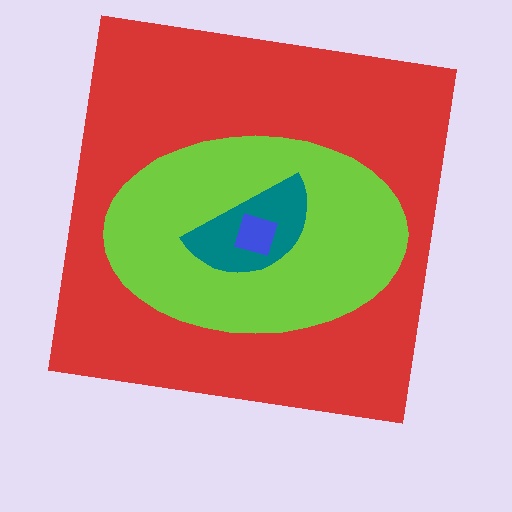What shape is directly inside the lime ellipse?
The teal semicircle.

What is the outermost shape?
The red square.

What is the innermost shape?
The blue diamond.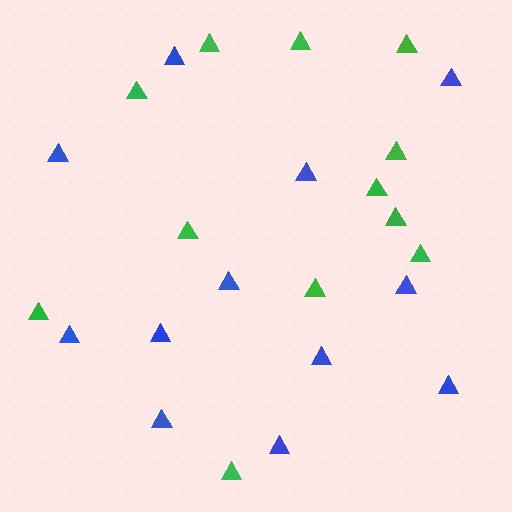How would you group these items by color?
There are 2 groups: one group of green triangles (12) and one group of blue triangles (12).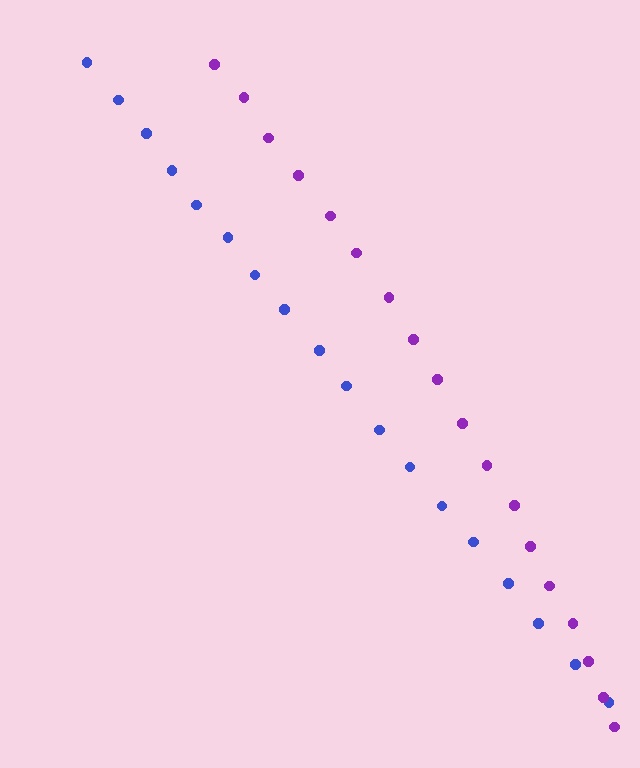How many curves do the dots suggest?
There are 2 distinct paths.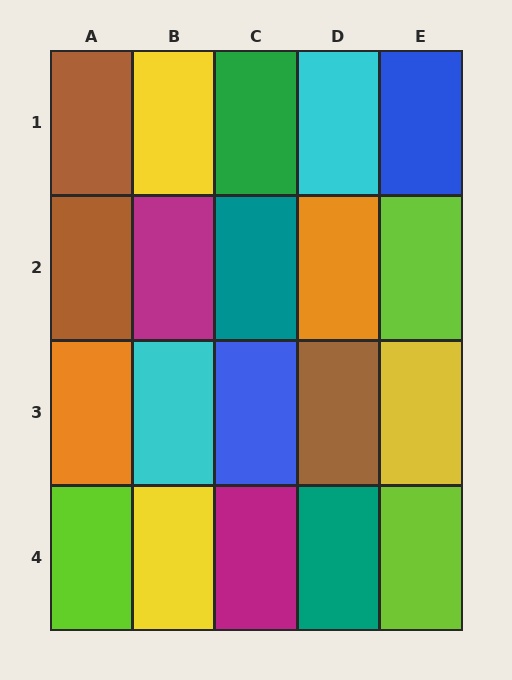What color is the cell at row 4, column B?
Yellow.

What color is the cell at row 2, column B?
Magenta.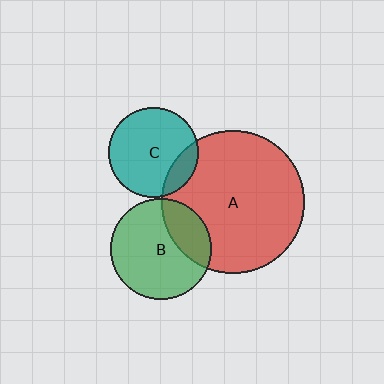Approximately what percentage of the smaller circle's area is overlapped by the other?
Approximately 25%.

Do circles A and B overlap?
Yes.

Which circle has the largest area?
Circle A (red).